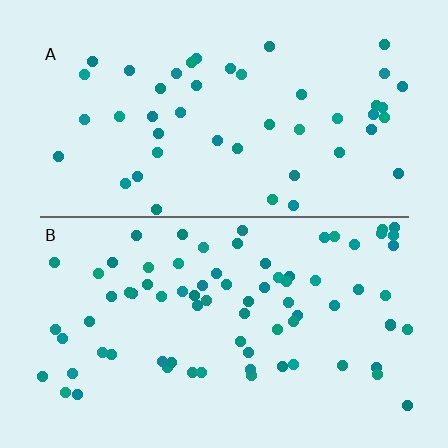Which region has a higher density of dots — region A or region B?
B (the bottom).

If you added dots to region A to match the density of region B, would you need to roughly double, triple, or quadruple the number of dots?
Approximately double.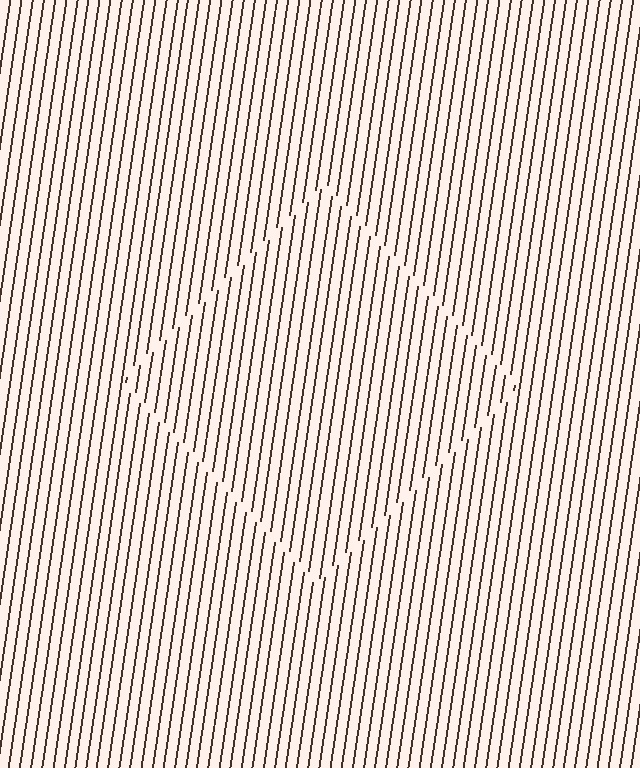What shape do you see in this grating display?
An illusory square. The interior of the shape contains the same grating, shifted by half a period — the contour is defined by the phase discontinuity where line-ends from the inner and outer gratings abut.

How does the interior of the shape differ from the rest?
The interior of the shape contains the same grating, shifted by half a period — the contour is defined by the phase discontinuity where line-ends from the inner and outer gratings abut.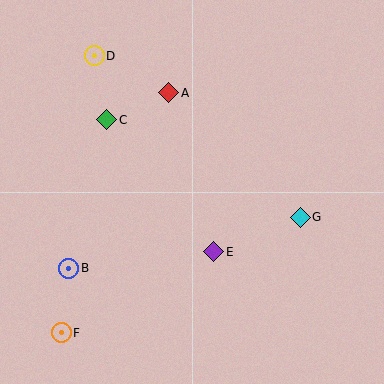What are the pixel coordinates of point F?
Point F is at (61, 333).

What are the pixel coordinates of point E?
Point E is at (214, 252).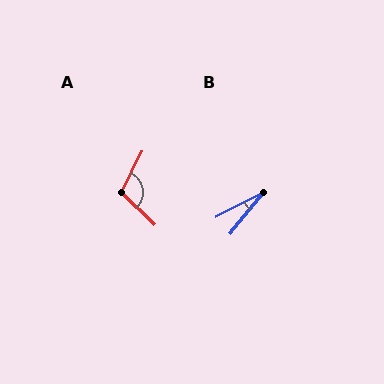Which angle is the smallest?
B, at approximately 23 degrees.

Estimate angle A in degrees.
Approximately 107 degrees.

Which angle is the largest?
A, at approximately 107 degrees.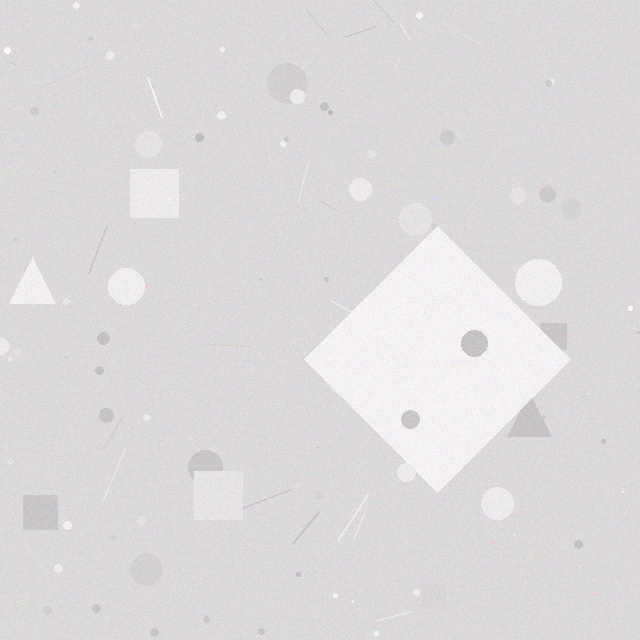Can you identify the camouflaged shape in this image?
The camouflaged shape is a diamond.